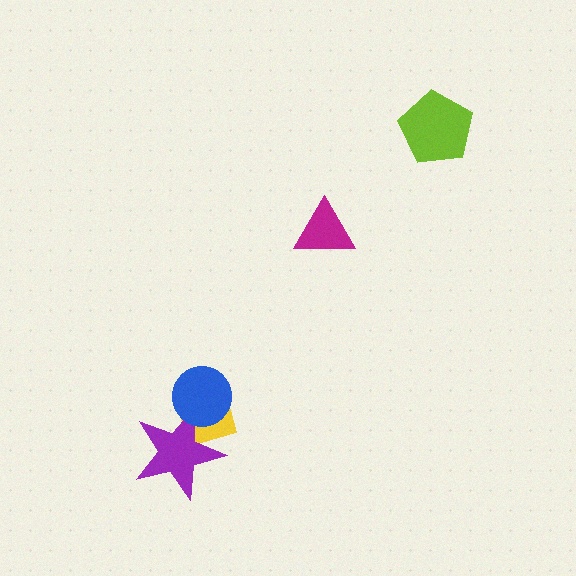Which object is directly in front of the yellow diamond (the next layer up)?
The purple star is directly in front of the yellow diamond.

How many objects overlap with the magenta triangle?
0 objects overlap with the magenta triangle.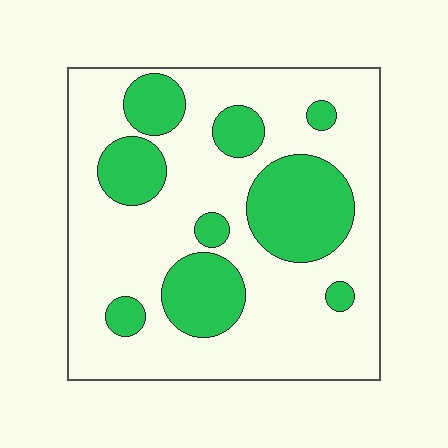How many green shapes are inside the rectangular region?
9.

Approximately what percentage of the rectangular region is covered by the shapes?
Approximately 30%.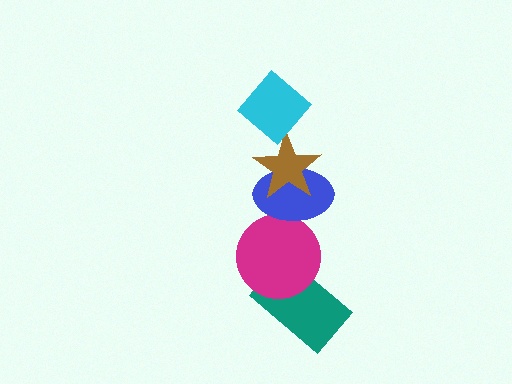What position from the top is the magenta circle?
The magenta circle is 4th from the top.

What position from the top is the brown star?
The brown star is 2nd from the top.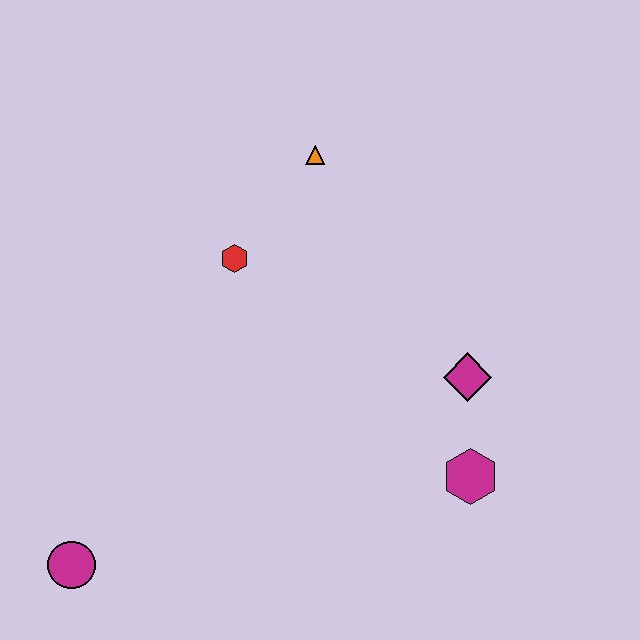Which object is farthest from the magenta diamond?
The magenta circle is farthest from the magenta diamond.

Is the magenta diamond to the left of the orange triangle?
No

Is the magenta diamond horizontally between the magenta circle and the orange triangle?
No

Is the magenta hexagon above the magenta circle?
Yes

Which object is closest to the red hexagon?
The orange triangle is closest to the red hexagon.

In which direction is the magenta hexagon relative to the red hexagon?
The magenta hexagon is to the right of the red hexagon.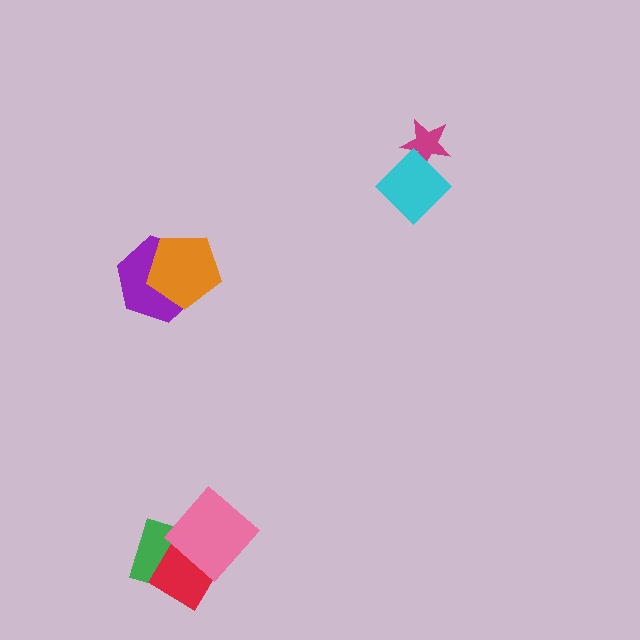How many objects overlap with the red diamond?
2 objects overlap with the red diamond.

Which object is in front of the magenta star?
The cyan diamond is in front of the magenta star.